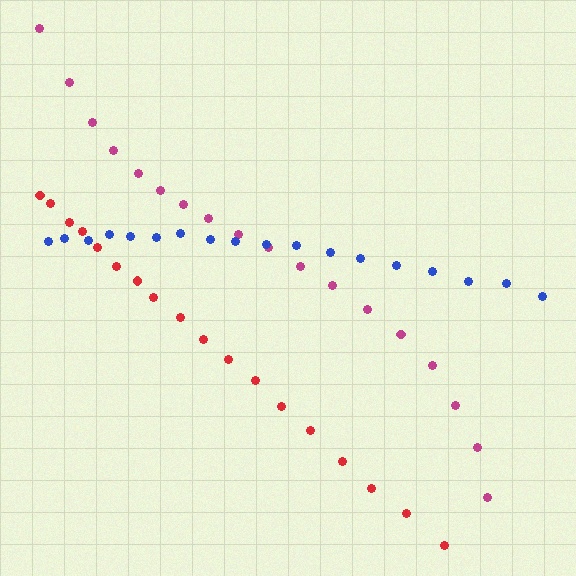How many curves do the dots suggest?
There are 3 distinct paths.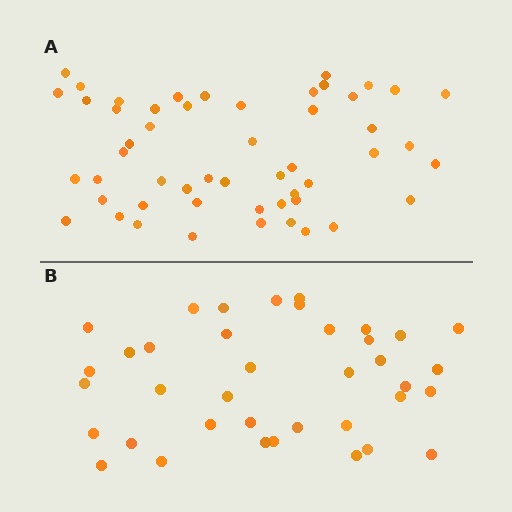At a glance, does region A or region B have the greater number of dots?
Region A (the top region) has more dots.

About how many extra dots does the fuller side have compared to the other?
Region A has approximately 15 more dots than region B.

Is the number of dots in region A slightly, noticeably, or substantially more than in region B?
Region A has noticeably more, but not dramatically so. The ratio is roughly 1.4 to 1.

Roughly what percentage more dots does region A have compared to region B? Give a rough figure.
About 35% more.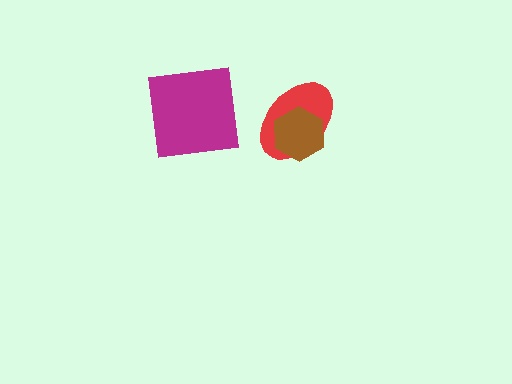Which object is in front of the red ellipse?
The brown hexagon is in front of the red ellipse.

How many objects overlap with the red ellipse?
1 object overlaps with the red ellipse.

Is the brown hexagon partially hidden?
No, no other shape covers it.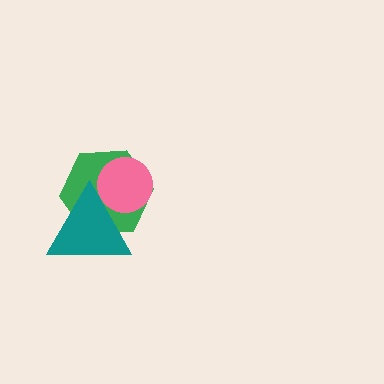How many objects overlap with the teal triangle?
2 objects overlap with the teal triangle.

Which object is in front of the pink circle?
The teal triangle is in front of the pink circle.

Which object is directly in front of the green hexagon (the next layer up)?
The pink circle is directly in front of the green hexagon.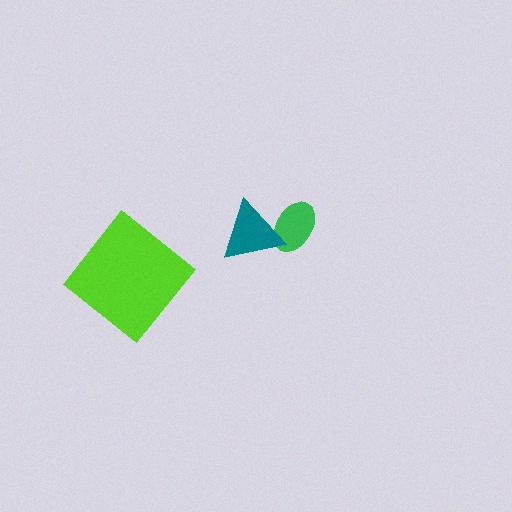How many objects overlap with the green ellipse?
1 object overlaps with the green ellipse.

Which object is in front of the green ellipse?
The teal triangle is in front of the green ellipse.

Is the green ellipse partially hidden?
Yes, it is partially covered by another shape.